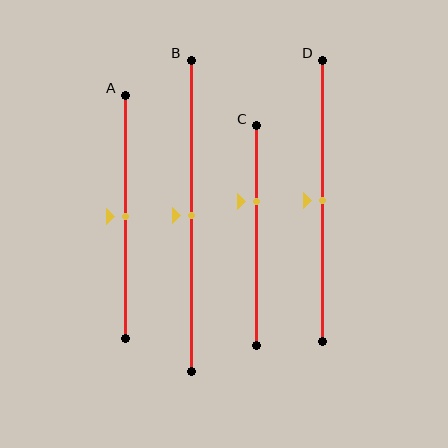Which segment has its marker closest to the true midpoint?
Segment A has its marker closest to the true midpoint.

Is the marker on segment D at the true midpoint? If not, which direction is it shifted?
Yes, the marker on segment D is at the true midpoint.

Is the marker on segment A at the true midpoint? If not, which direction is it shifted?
Yes, the marker on segment A is at the true midpoint.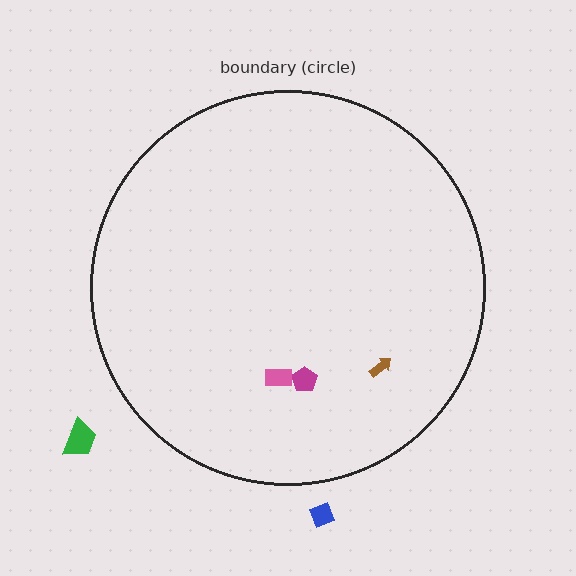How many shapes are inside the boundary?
3 inside, 2 outside.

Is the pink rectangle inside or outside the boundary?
Inside.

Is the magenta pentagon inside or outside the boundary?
Inside.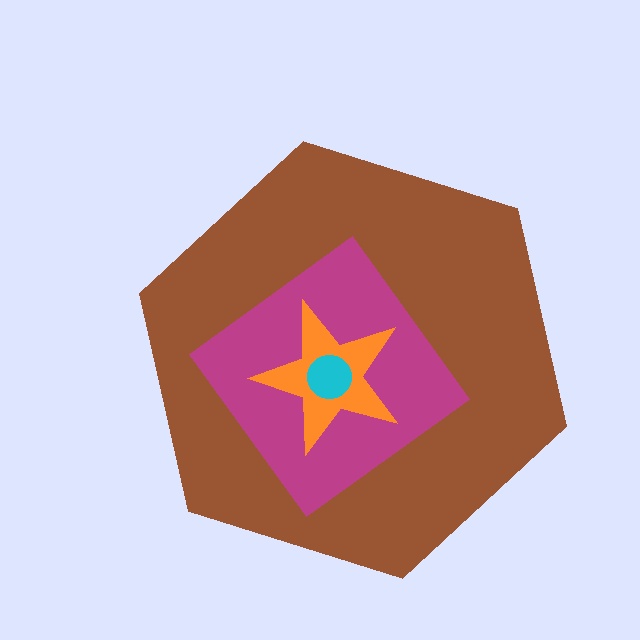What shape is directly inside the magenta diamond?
The orange star.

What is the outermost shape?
The brown hexagon.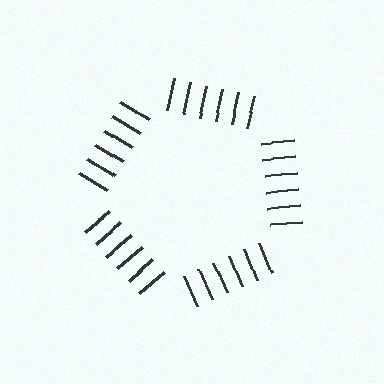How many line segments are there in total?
30 — 6 along each of the 5 edges.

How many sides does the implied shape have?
5 sides — the line-ends trace a pentagon.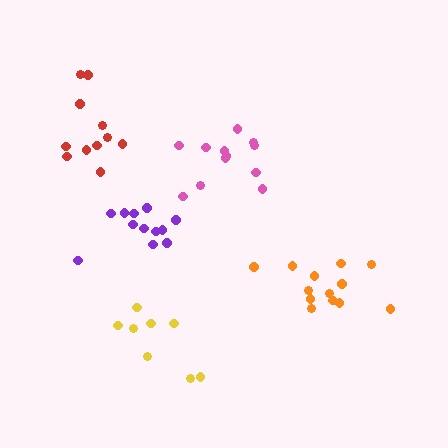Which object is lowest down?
The yellow cluster is bottommost.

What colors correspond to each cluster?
The clusters are colored: pink, yellow, orange, red, purple.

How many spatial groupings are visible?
There are 5 spatial groupings.